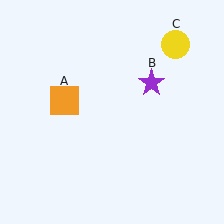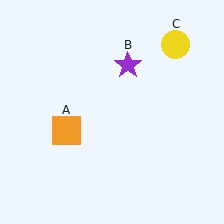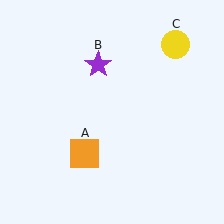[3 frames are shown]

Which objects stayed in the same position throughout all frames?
Yellow circle (object C) remained stationary.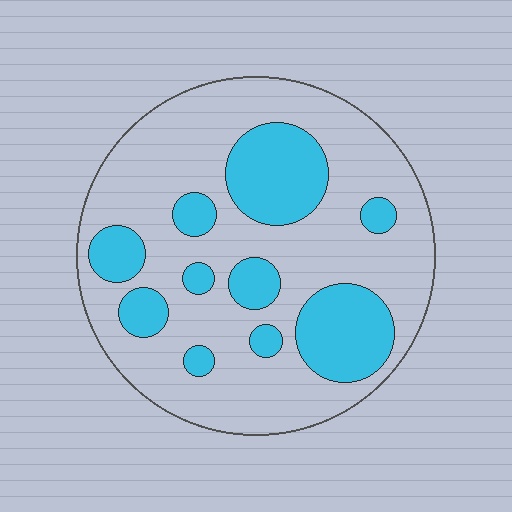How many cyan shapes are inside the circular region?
10.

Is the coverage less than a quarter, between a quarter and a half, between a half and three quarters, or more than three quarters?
Between a quarter and a half.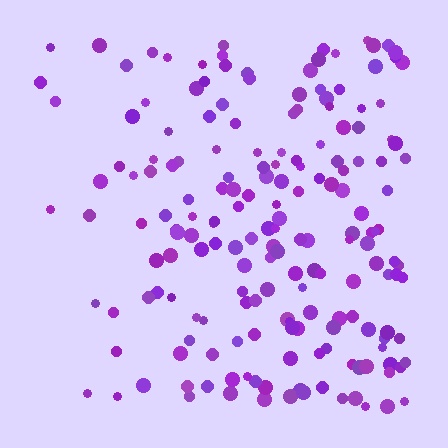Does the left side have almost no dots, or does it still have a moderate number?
Still a moderate number, just noticeably fewer than the right.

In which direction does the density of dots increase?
From left to right, with the right side densest.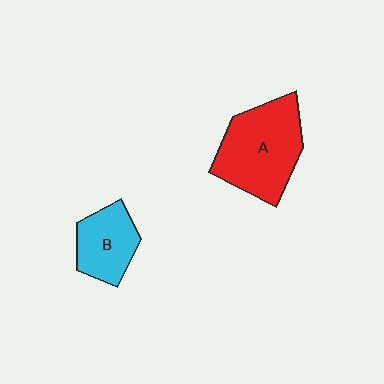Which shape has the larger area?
Shape A (red).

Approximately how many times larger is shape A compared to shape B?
Approximately 1.7 times.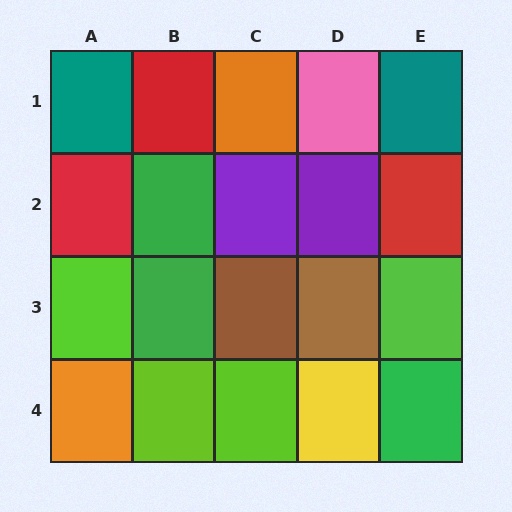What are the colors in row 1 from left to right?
Teal, red, orange, pink, teal.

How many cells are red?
3 cells are red.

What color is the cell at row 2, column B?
Green.